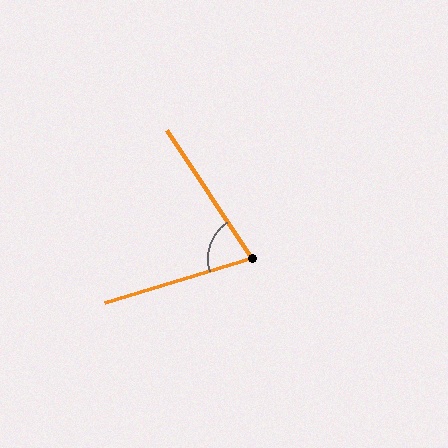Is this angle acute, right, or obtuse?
It is acute.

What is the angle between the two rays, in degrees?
Approximately 73 degrees.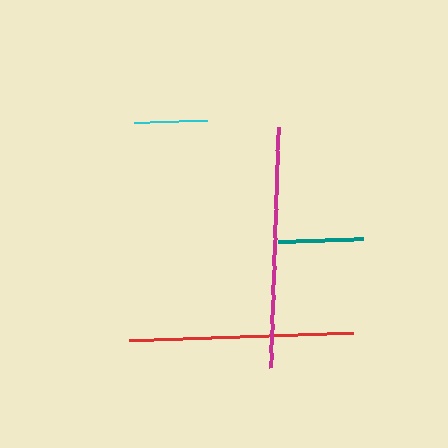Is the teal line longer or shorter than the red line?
The red line is longer than the teal line.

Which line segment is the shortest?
The cyan line is the shortest at approximately 73 pixels.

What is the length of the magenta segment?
The magenta segment is approximately 240 pixels long.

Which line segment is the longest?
The magenta line is the longest at approximately 240 pixels.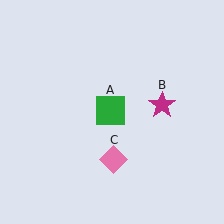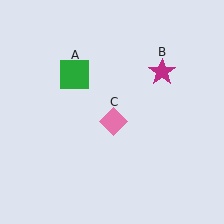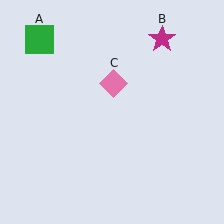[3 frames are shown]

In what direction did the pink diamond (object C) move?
The pink diamond (object C) moved up.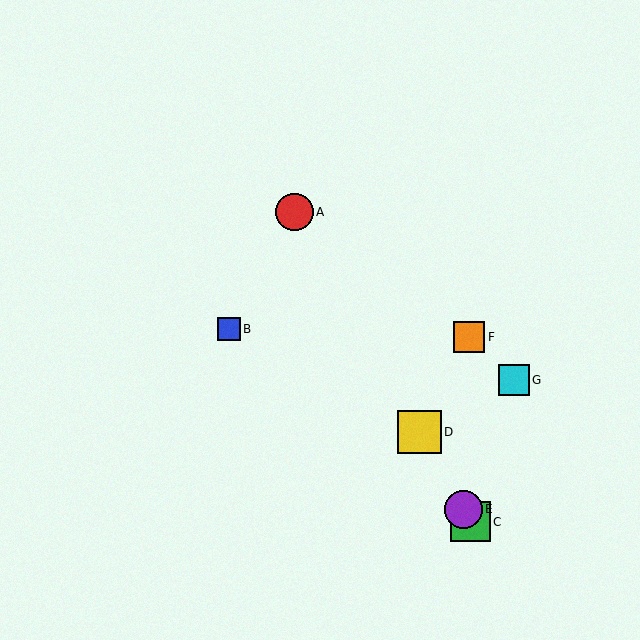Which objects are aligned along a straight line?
Objects A, C, D, E are aligned along a straight line.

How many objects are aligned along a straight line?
4 objects (A, C, D, E) are aligned along a straight line.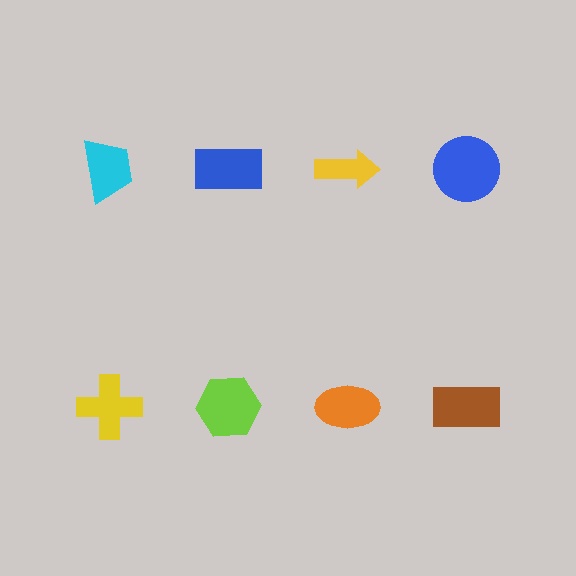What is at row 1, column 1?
A cyan trapezoid.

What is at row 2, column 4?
A brown rectangle.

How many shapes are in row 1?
4 shapes.